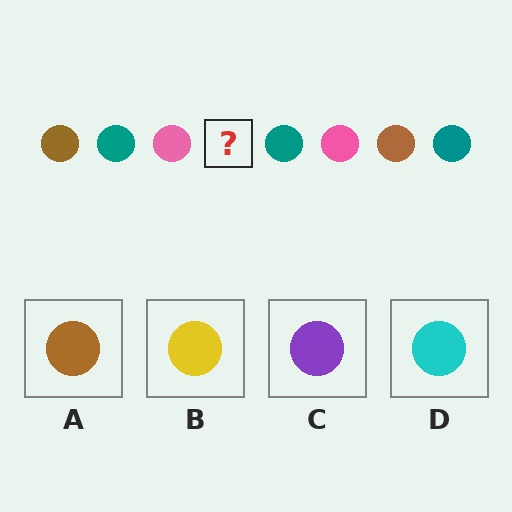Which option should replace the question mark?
Option A.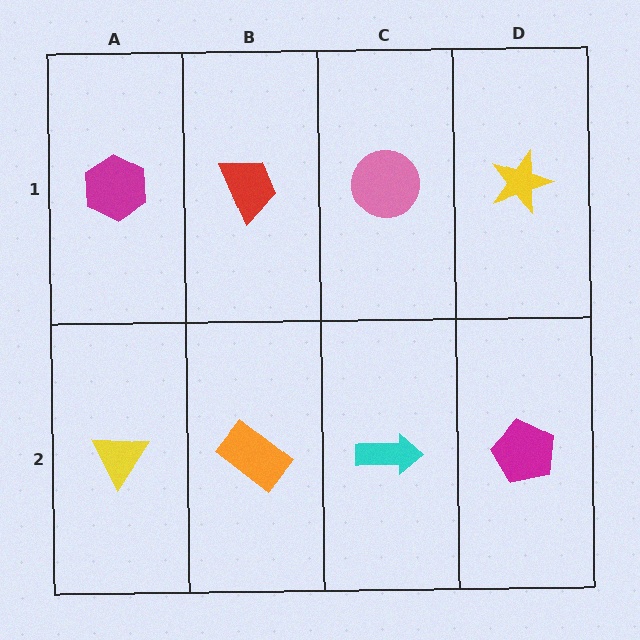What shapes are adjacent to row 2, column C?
A pink circle (row 1, column C), an orange rectangle (row 2, column B), a magenta pentagon (row 2, column D).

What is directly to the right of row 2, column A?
An orange rectangle.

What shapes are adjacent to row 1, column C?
A cyan arrow (row 2, column C), a red trapezoid (row 1, column B), a yellow star (row 1, column D).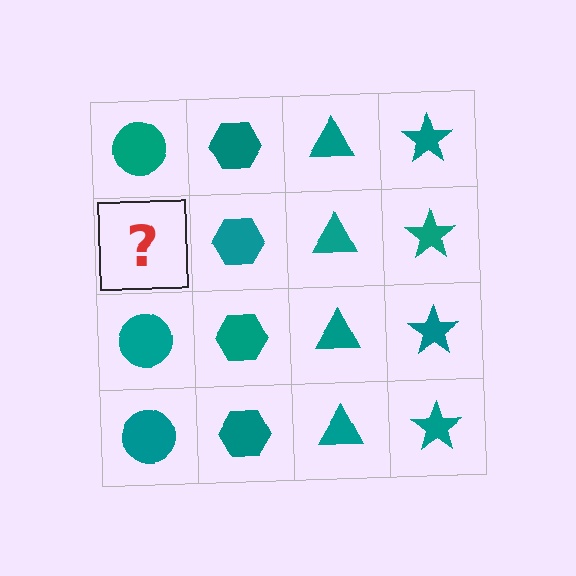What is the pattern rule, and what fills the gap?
The rule is that each column has a consistent shape. The gap should be filled with a teal circle.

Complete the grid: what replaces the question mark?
The question mark should be replaced with a teal circle.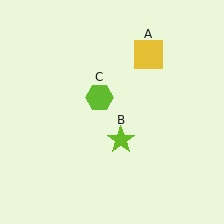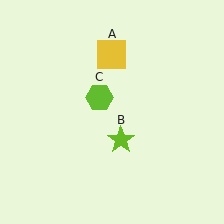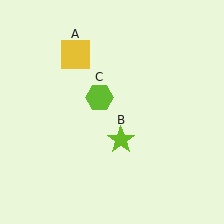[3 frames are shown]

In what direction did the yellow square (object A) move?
The yellow square (object A) moved left.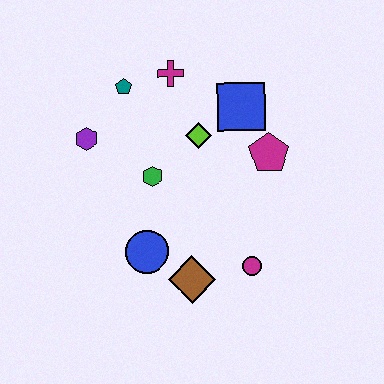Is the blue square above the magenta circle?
Yes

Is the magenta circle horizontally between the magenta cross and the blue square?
No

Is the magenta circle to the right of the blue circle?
Yes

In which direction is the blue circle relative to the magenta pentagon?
The blue circle is to the left of the magenta pentagon.